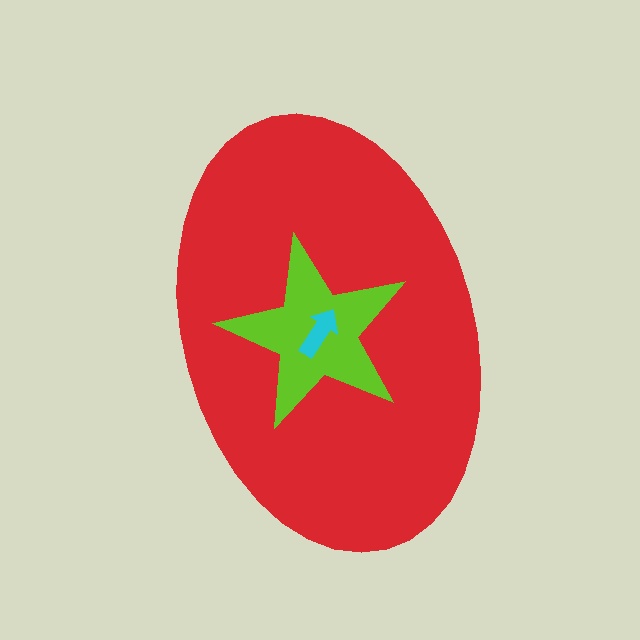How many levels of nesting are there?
3.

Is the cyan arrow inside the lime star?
Yes.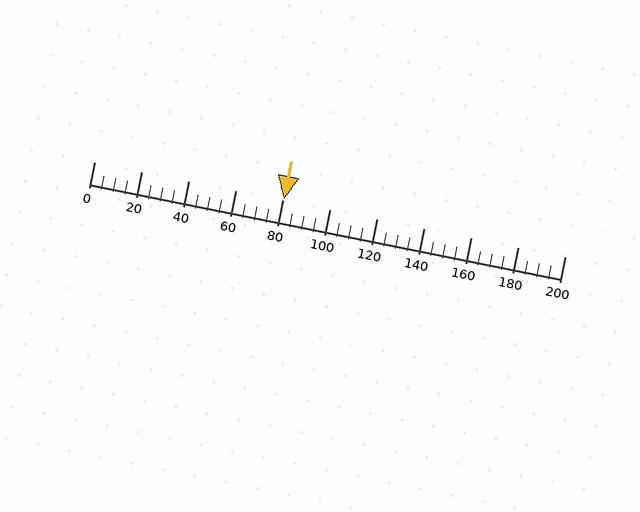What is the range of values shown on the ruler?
The ruler shows values from 0 to 200.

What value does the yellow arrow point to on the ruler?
The yellow arrow points to approximately 81.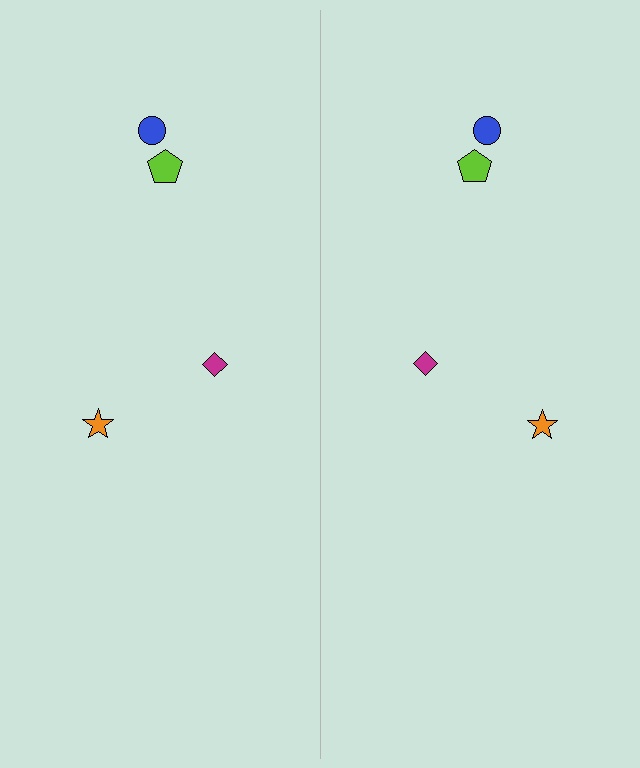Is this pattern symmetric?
Yes, this pattern has bilateral (reflection) symmetry.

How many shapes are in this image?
There are 8 shapes in this image.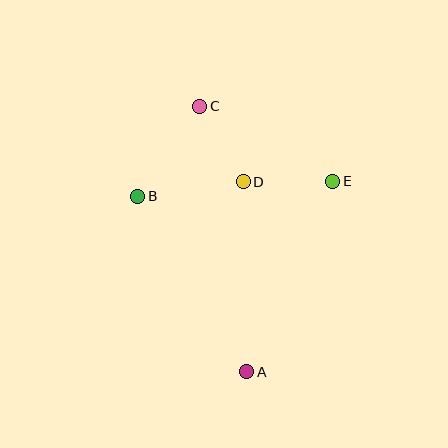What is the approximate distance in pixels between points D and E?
The distance between D and E is approximately 89 pixels.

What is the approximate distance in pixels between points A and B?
The distance between A and B is approximately 207 pixels.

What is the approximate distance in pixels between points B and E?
The distance between B and E is approximately 195 pixels.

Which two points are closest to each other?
Points C and D are closest to each other.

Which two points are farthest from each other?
Points A and C are farthest from each other.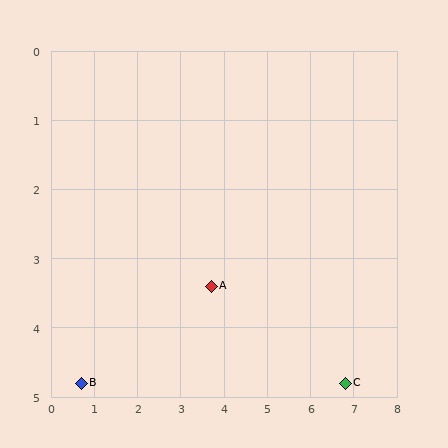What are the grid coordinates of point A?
Point A is at approximately (3.7, 3.4).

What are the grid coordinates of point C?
Point C is at approximately (6.8, 4.8).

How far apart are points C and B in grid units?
Points C and B are about 6.1 grid units apart.